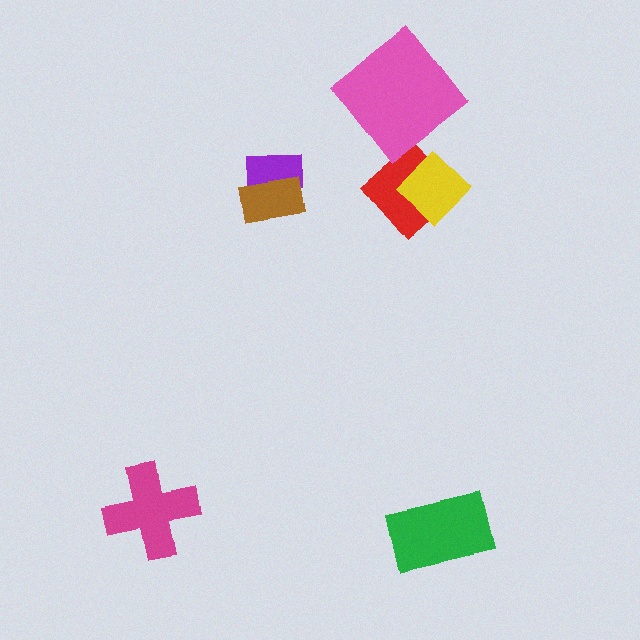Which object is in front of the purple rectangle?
The brown rectangle is in front of the purple rectangle.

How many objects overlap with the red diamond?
1 object overlaps with the red diamond.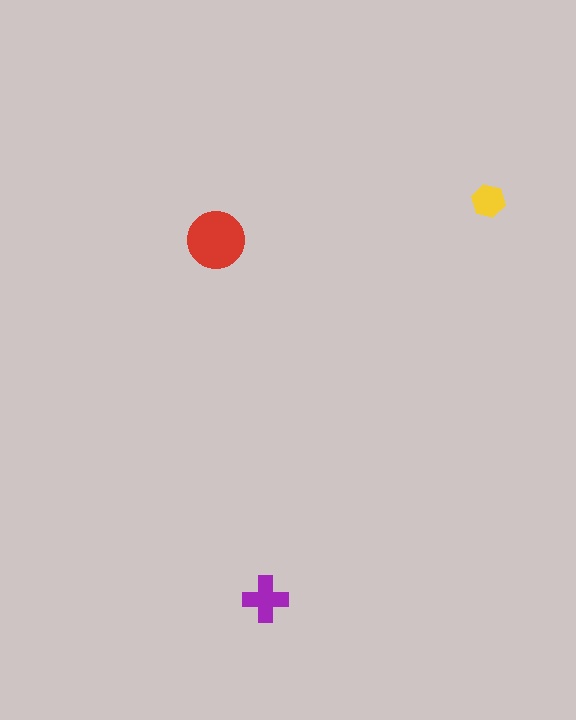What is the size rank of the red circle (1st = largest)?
1st.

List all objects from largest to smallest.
The red circle, the purple cross, the yellow hexagon.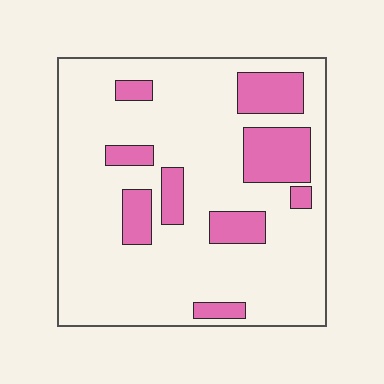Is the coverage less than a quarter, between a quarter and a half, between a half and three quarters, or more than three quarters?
Less than a quarter.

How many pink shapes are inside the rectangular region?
9.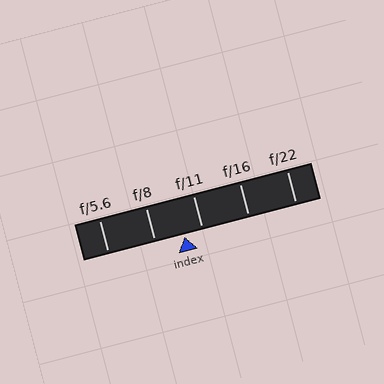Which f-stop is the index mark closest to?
The index mark is closest to f/11.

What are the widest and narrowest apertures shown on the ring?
The widest aperture shown is f/5.6 and the narrowest is f/22.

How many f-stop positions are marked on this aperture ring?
There are 5 f-stop positions marked.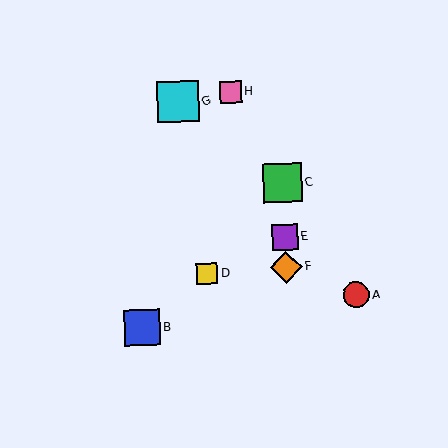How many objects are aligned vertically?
3 objects (C, E, F) are aligned vertically.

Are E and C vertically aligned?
Yes, both are at x≈285.